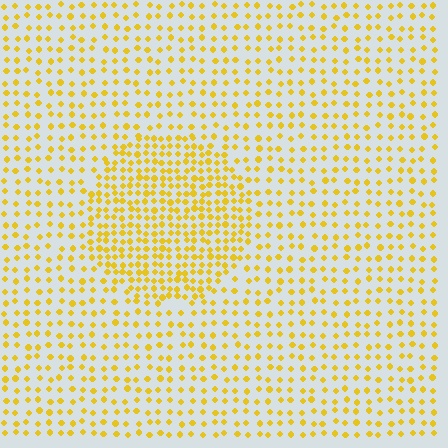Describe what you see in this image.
The image contains small yellow elements arranged at two different densities. A circle-shaped region is visible where the elements are more densely packed than the surrounding area.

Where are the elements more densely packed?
The elements are more densely packed inside the circle boundary.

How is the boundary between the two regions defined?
The boundary is defined by a change in element density (approximately 1.9x ratio). All elements are the same color, size, and shape.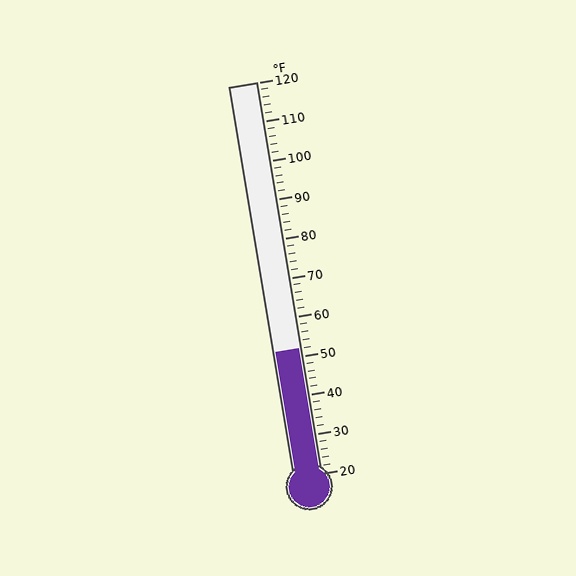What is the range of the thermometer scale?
The thermometer scale ranges from 20°F to 120°F.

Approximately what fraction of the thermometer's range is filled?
The thermometer is filled to approximately 30% of its range.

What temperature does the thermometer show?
The thermometer shows approximately 52°F.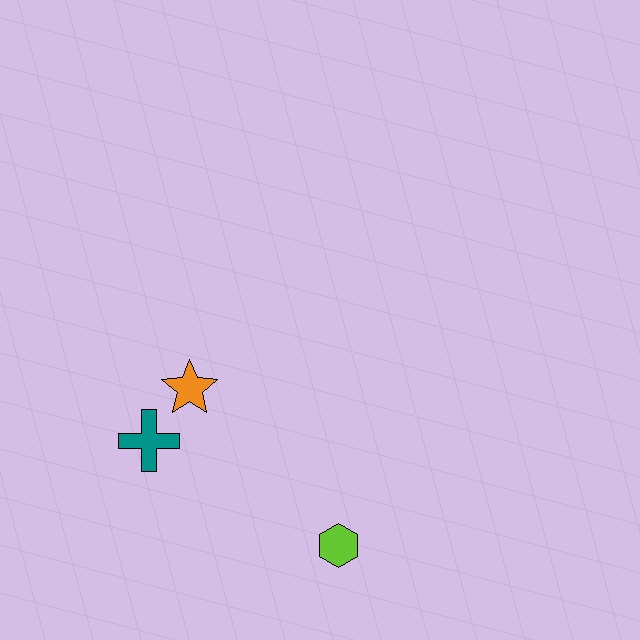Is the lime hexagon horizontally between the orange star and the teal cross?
No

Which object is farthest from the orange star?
The lime hexagon is farthest from the orange star.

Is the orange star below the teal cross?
No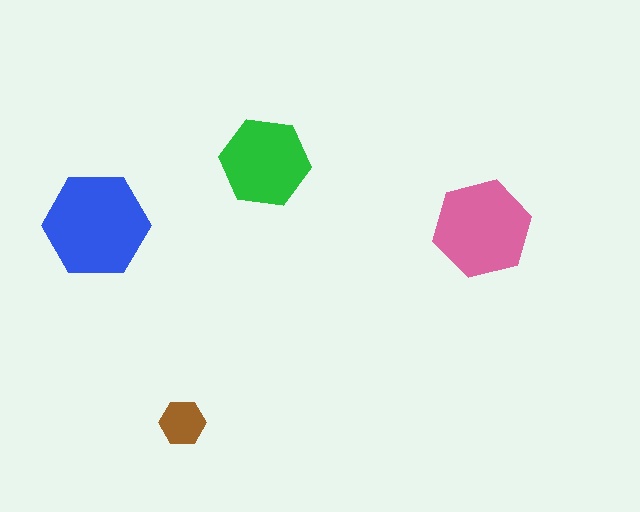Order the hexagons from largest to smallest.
the blue one, the pink one, the green one, the brown one.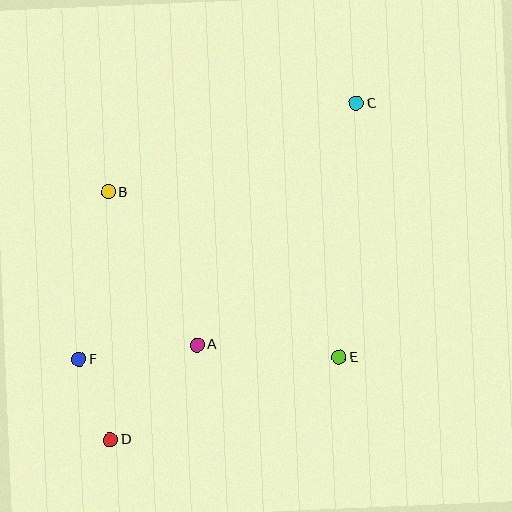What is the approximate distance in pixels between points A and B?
The distance between A and B is approximately 177 pixels.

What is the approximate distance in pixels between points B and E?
The distance between B and E is approximately 284 pixels.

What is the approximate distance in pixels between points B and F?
The distance between B and F is approximately 170 pixels.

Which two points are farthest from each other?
Points C and D are farthest from each other.